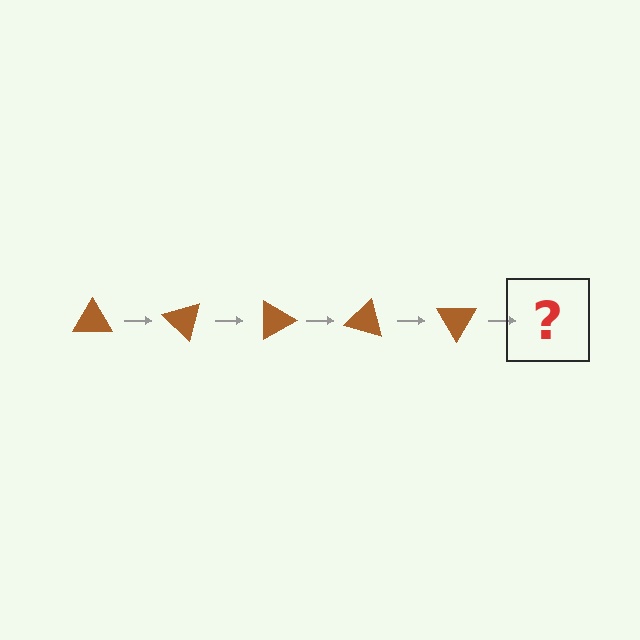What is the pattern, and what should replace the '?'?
The pattern is that the triangle rotates 45 degrees each step. The '?' should be a brown triangle rotated 225 degrees.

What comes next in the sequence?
The next element should be a brown triangle rotated 225 degrees.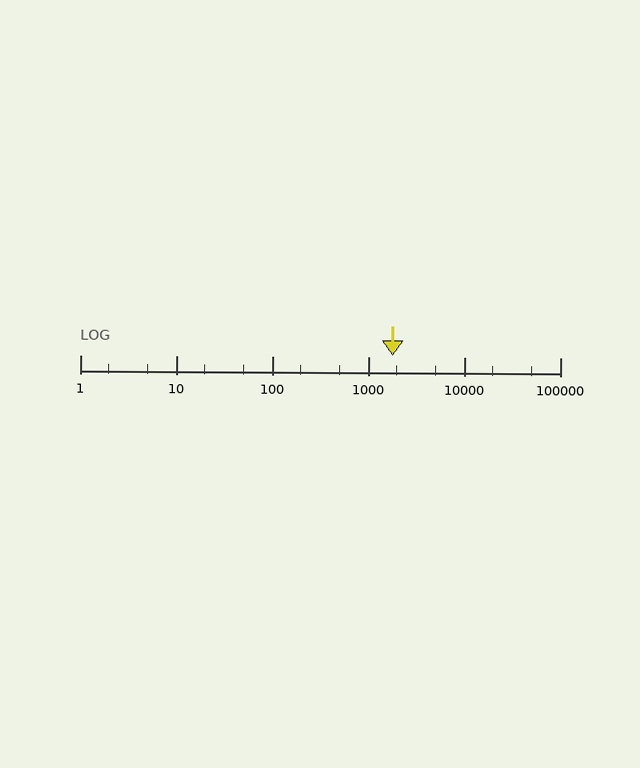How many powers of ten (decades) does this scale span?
The scale spans 5 decades, from 1 to 100000.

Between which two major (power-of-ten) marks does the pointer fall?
The pointer is between 1000 and 10000.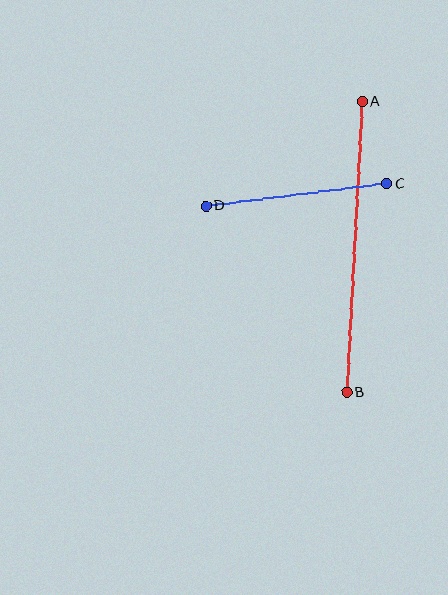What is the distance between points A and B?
The distance is approximately 291 pixels.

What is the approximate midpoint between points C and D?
The midpoint is at approximately (296, 195) pixels.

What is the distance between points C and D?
The distance is approximately 182 pixels.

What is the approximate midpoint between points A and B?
The midpoint is at approximately (354, 247) pixels.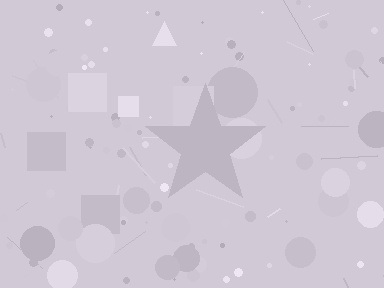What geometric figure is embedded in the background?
A star is embedded in the background.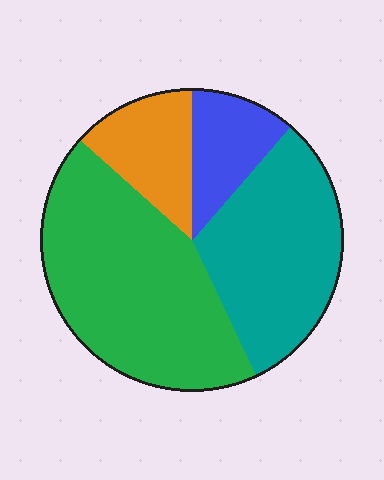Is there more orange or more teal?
Teal.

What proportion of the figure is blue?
Blue takes up about one eighth (1/8) of the figure.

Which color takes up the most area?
Green, at roughly 45%.